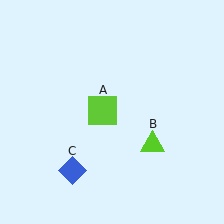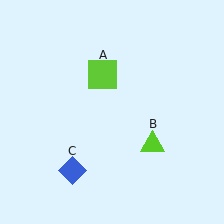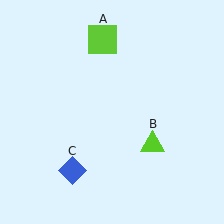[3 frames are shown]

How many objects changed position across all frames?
1 object changed position: lime square (object A).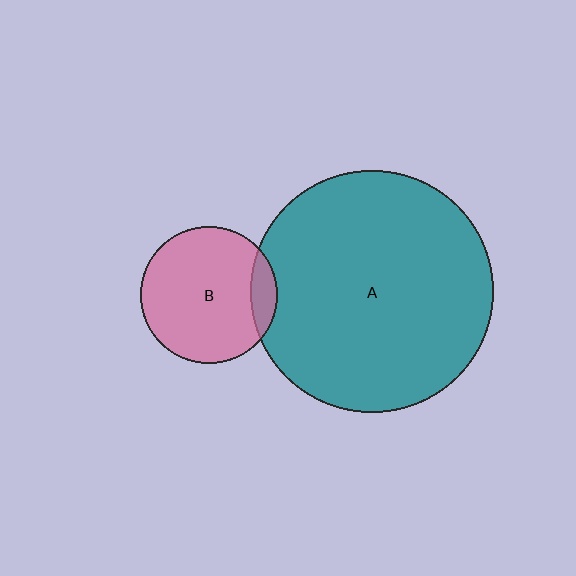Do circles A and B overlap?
Yes.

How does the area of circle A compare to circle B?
Approximately 3.1 times.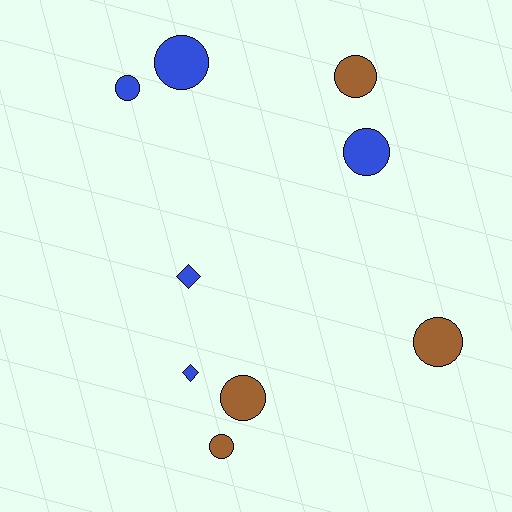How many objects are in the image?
There are 9 objects.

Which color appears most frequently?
Blue, with 5 objects.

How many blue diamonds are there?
There are 2 blue diamonds.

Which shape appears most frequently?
Circle, with 7 objects.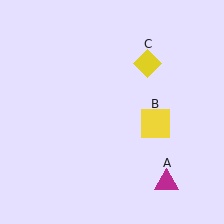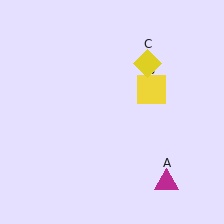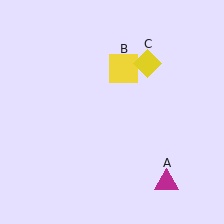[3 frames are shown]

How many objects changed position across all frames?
1 object changed position: yellow square (object B).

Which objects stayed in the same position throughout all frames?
Magenta triangle (object A) and yellow diamond (object C) remained stationary.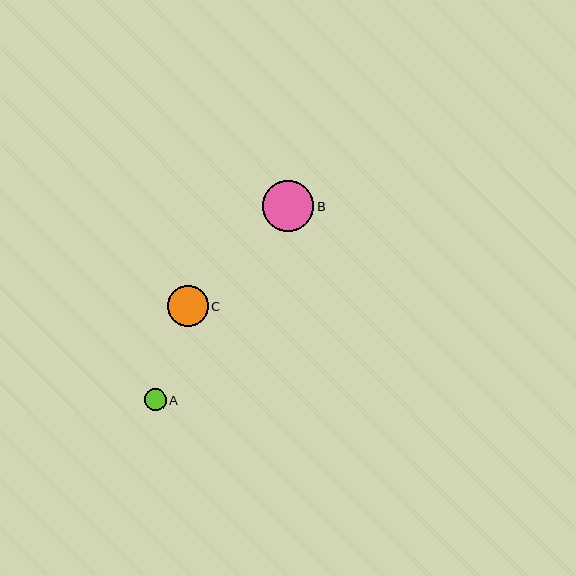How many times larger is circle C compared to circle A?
Circle C is approximately 1.9 times the size of circle A.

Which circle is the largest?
Circle B is the largest with a size of approximately 51 pixels.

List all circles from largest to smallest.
From largest to smallest: B, C, A.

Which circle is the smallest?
Circle A is the smallest with a size of approximately 22 pixels.